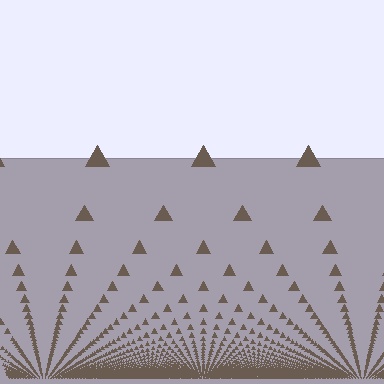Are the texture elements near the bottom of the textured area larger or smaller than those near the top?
Smaller. The gradient is inverted — elements near the bottom are smaller and denser.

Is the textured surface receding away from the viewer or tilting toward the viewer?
The surface appears to tilt toward the viewer. Texture elements get larger and sparser toward the top.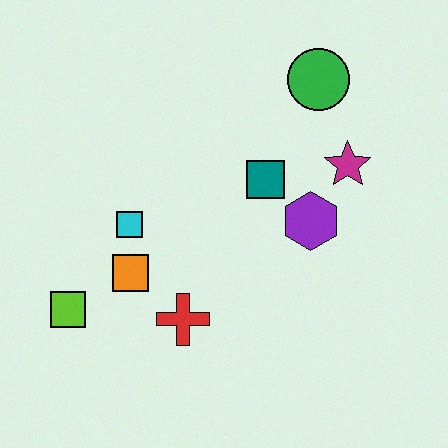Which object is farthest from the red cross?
The green circle is farthest from the red cross.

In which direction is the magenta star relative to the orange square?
The magenta star is to the right of the orange square.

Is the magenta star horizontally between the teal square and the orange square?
No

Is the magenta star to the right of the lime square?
Yes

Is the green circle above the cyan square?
Yes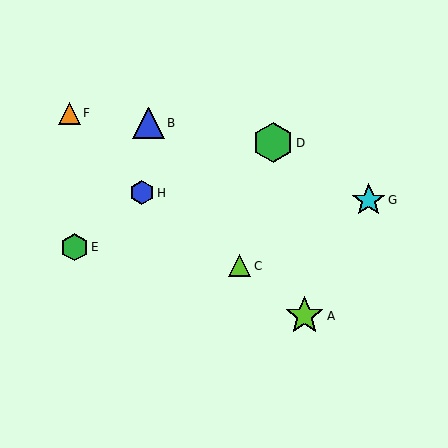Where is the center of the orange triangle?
The center of the orange triangle is at (69, 113).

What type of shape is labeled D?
Shape D is a green hexagon.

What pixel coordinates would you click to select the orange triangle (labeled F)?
Click at (69, 113) to select the orange triangle F.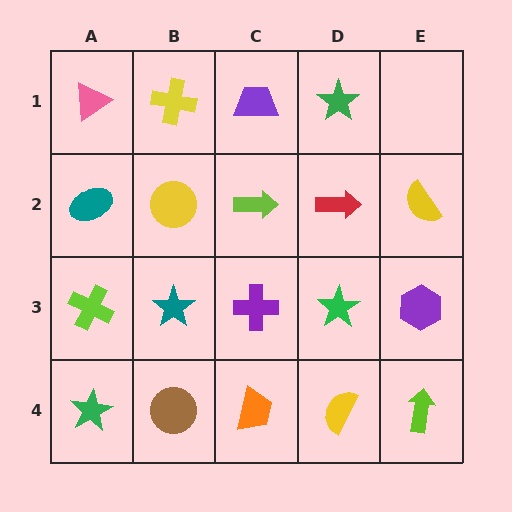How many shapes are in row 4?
5 shapes.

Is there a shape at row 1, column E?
No, that cell is empty.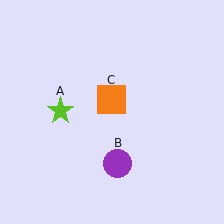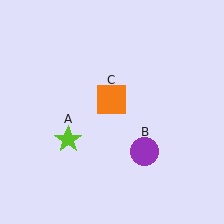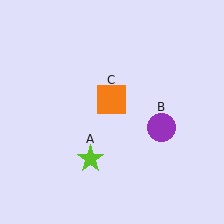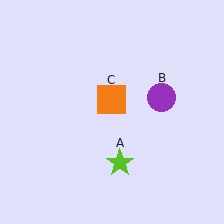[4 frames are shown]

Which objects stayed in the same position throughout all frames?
Orange square (object C) remained stationary.